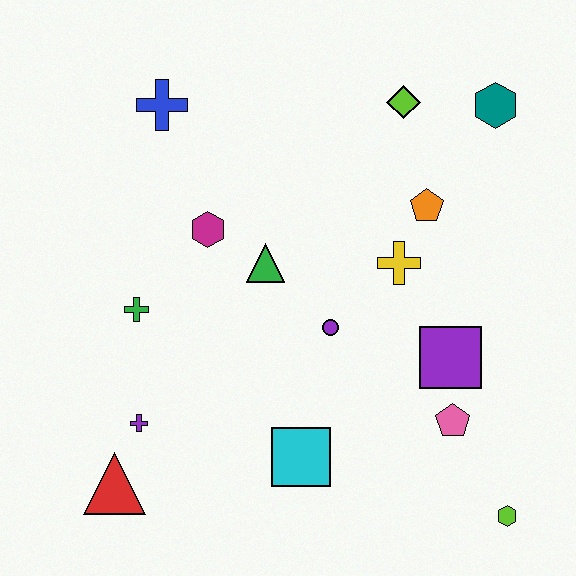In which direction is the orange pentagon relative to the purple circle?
The orange pentagon is above the purple circle.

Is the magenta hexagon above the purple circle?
Yes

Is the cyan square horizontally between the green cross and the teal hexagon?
Yes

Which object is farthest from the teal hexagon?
The red triangle is farthest from the teal hexagon.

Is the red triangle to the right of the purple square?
No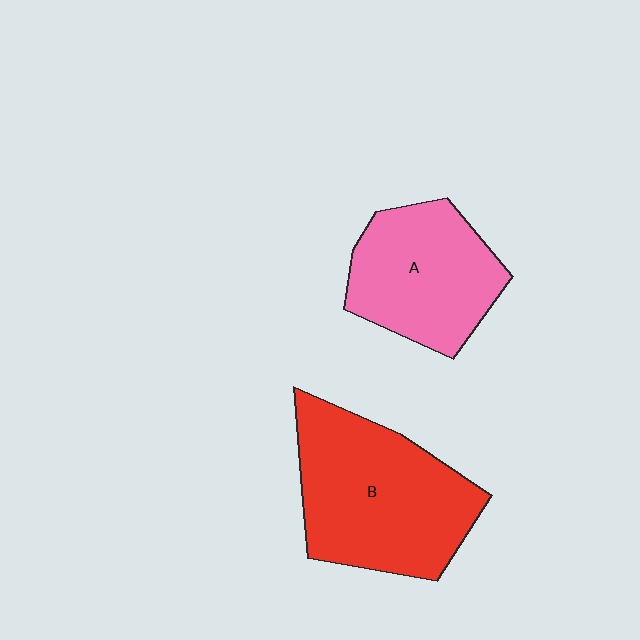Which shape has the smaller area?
Shape A (pink).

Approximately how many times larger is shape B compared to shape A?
Approximately 1.3 times.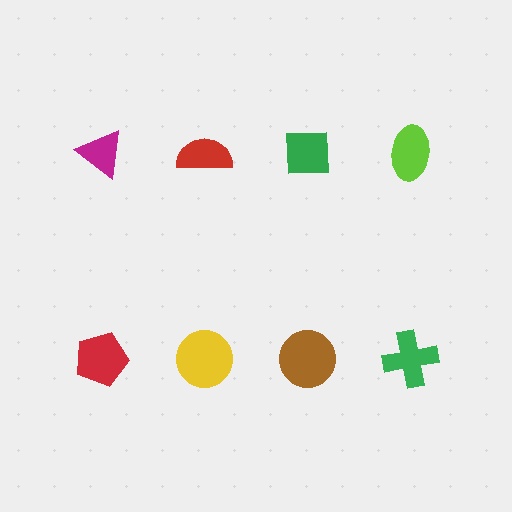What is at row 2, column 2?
A yellow circle.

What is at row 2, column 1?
A red pentagon.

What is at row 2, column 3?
A brown circle.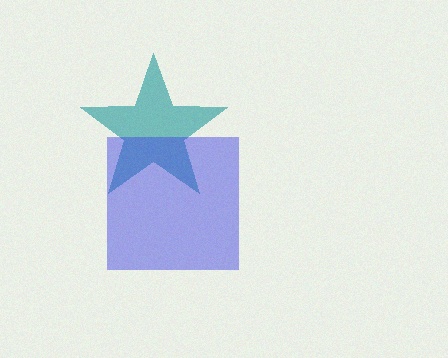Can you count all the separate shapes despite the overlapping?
Yes, there are 2 separate shapes.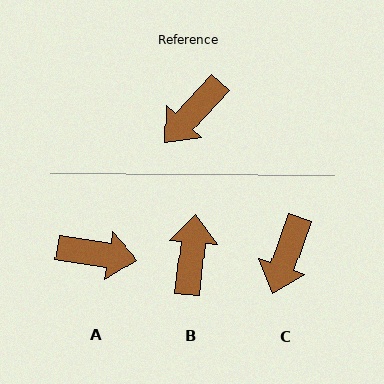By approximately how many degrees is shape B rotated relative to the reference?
Approximately 143 degrees clockwise.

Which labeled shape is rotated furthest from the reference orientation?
B, about 143 degrees away.